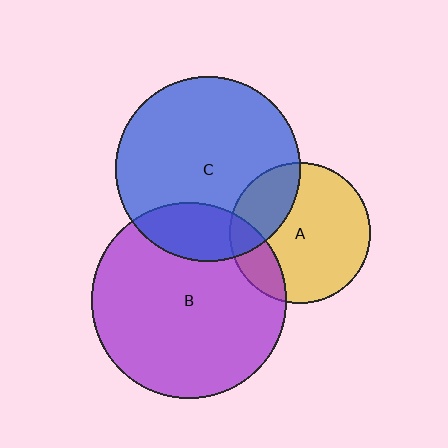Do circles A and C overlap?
Yes.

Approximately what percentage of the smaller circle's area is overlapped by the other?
Approximately 25%.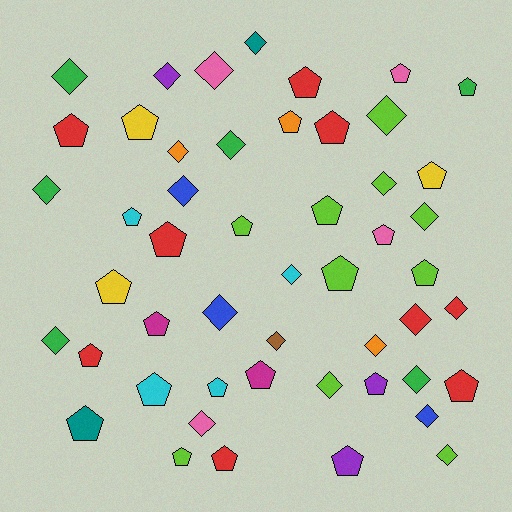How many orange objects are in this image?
There are 3 orange objects.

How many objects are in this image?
There are 50 objects.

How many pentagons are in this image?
There are 27 pentagons.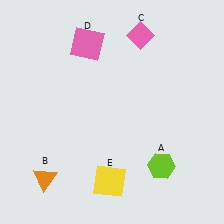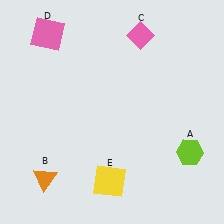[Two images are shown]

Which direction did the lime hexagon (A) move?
The lime hexagon (A) moved right.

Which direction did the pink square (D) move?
The pink square (D) moved left.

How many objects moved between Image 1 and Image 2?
2 objects moved between the two images.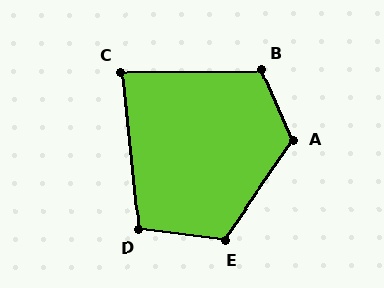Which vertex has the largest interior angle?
A, at approximately 121 degrees.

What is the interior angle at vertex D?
Approximately 103 degrees (obtuse).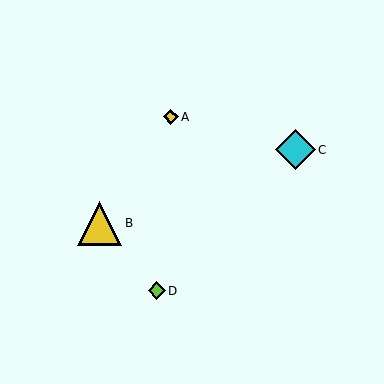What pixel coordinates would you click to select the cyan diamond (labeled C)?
Click at (295, 150) to select the cyan diamond C.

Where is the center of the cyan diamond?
The center of the cyan diamond is at (295, 150).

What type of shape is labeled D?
Shape D is a lime diamond.